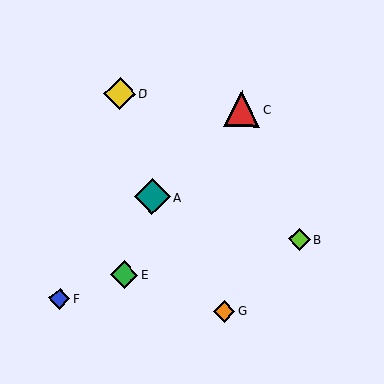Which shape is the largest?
The red triangle (labeled C) is the largest.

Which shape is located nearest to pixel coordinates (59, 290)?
The blue diamond (labeled F) at (59, 299) is nearest to that location.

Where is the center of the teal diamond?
The center of the teal diamond is at (152, 197).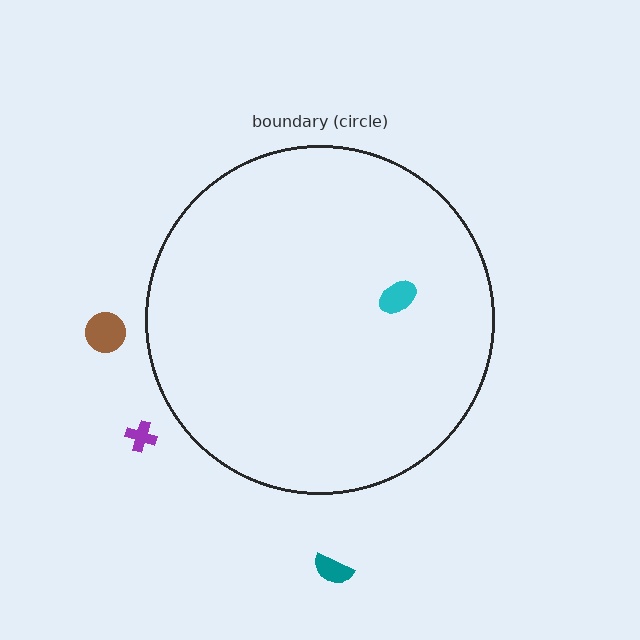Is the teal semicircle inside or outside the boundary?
Outside.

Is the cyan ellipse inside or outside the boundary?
Inside.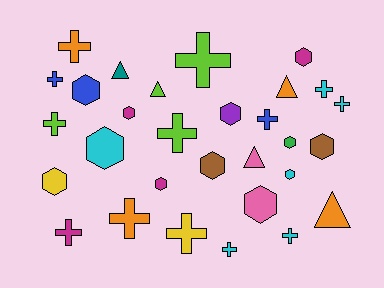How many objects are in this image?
There are 30 objects.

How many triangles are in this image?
There are 5 triangles.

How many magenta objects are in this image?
There are 4 magenta objects.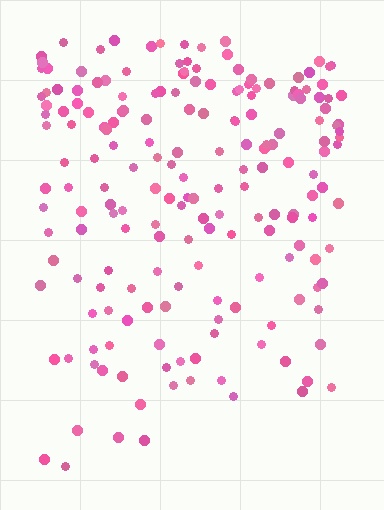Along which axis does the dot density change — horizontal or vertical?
Vertical.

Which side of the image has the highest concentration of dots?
The top.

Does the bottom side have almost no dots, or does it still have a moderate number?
Still a moderate number, just noticeably fewer than the top.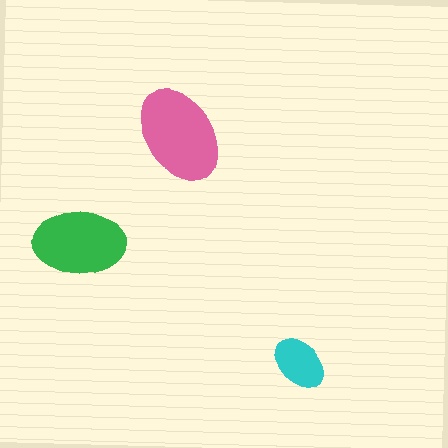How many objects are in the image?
There are 3 objects in the image.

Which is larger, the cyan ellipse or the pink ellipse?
The pink one.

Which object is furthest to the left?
The green ellipse is leftmost.